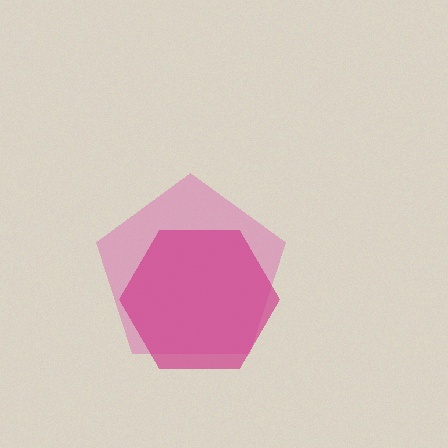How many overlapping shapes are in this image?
There are 2 overlapping shapes in the image.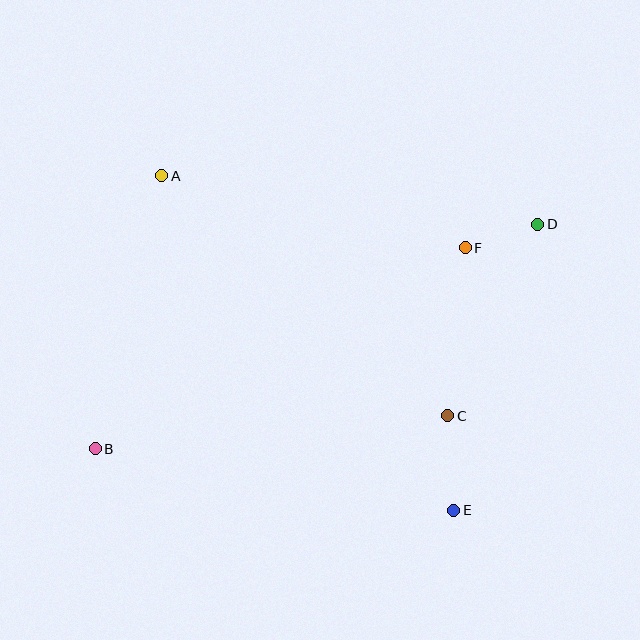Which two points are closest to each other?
Points D and F are closest to each other.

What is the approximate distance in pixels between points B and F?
The distance between B and F is approximately 421 pixels.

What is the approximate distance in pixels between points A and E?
The distance between A and E is approximately 444 pixels.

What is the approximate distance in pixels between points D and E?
The distance between D and E is approximately 298 pixels.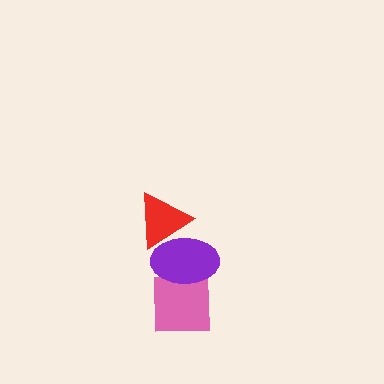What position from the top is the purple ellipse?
The purple ellipse is 2nd from the top.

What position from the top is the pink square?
The pink square is 3rd from the top.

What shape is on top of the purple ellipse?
The red triangle is on top of the purple ellipse.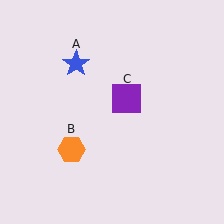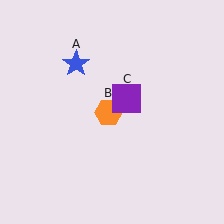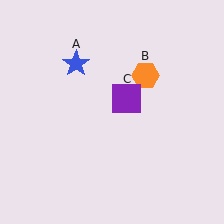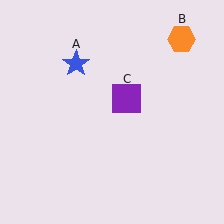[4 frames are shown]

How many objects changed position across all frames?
1 object changed position: orange hexagon (object B).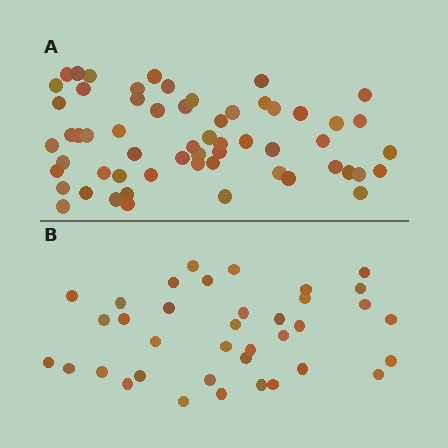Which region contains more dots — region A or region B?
Region A (the top region) has more dots.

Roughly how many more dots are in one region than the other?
Region A has approximately 20 more dots than region B.